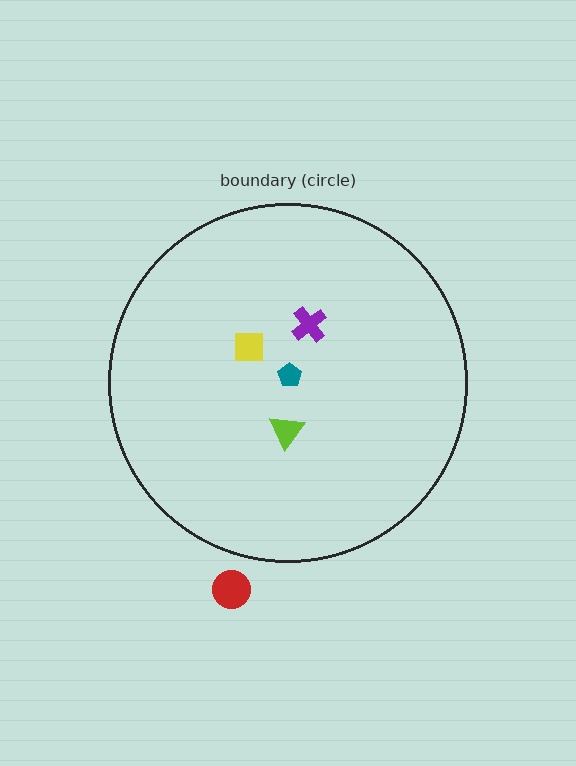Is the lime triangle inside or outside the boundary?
Inside.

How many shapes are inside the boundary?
4 inside, 1 outside.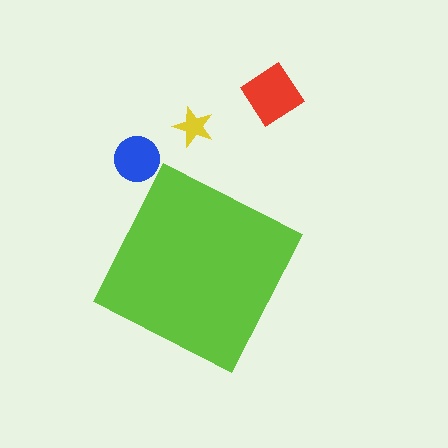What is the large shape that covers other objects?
A lime square.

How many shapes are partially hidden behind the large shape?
0 shapes are partially hidden.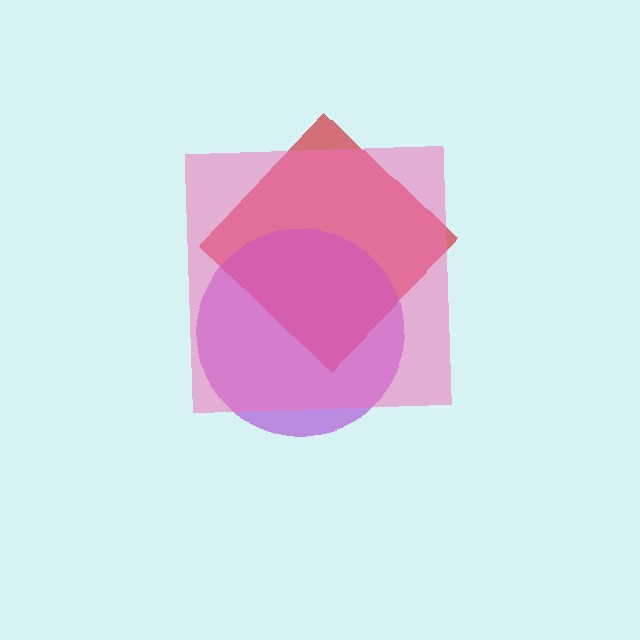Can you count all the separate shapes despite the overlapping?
Yes, there are 3 separate shapes.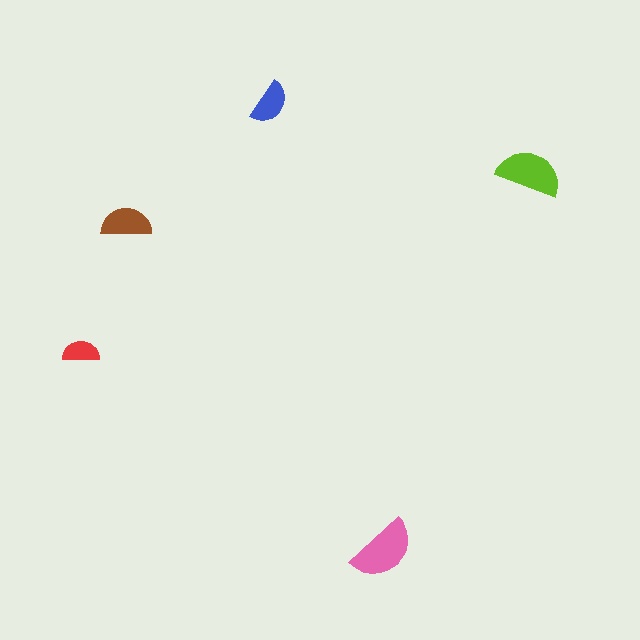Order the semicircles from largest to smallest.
the pink one, the lime one, the brown one, the blue one, the red one.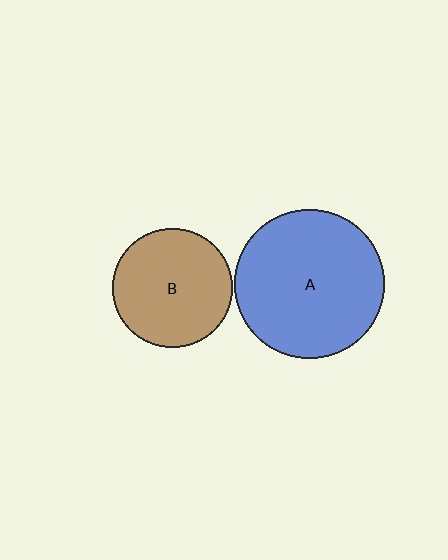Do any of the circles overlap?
No, none of the circles overlap.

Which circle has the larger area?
Circle A (blue).